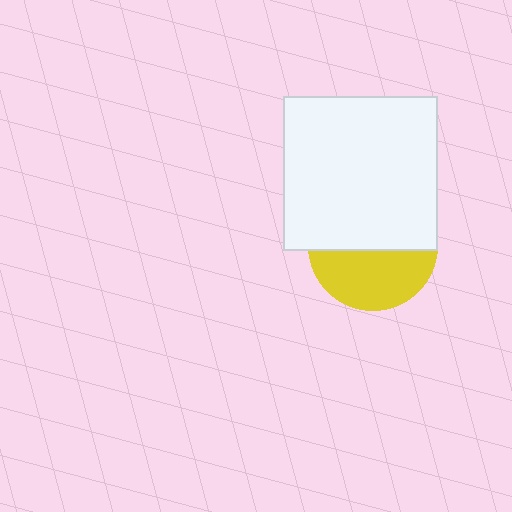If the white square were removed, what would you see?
You would see the complete yellow circle.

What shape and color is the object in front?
The object in front is a white square.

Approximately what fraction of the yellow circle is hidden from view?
Roughly 56% of the yellow circle is hidden behind the white square.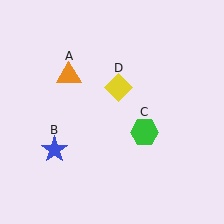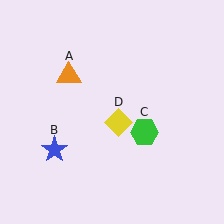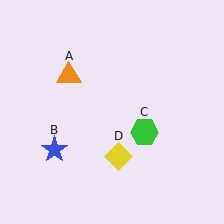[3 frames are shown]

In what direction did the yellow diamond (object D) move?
The yellow diamond (object D) moved down.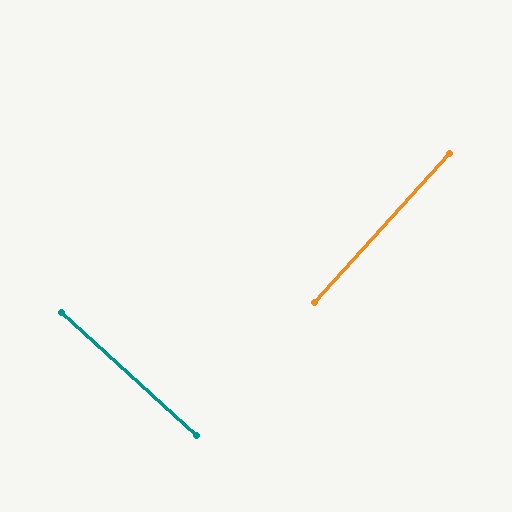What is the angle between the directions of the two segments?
Approximately 90 degrees.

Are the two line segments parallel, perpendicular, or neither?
Perpendicular — they meet at approximately 90°.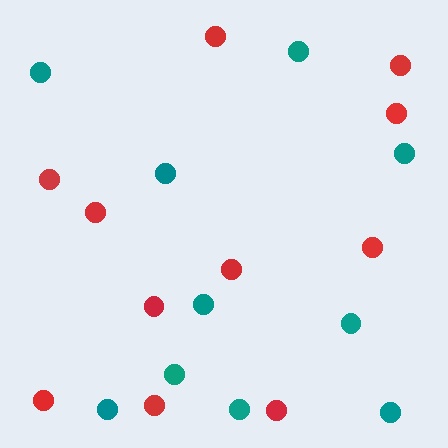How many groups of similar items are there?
There are 2 groups: one group of teal circles (10) and one group of red circles (11).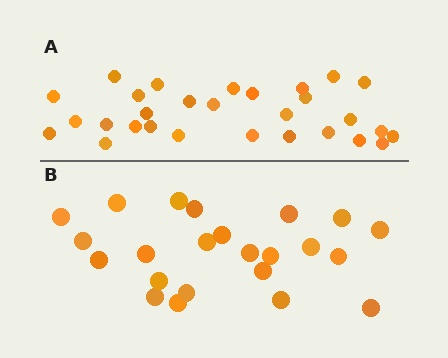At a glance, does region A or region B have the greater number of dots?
Region A (the top region) has more dots.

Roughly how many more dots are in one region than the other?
Region A has about 6 more dots than region B.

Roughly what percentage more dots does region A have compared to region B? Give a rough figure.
About 25% more.